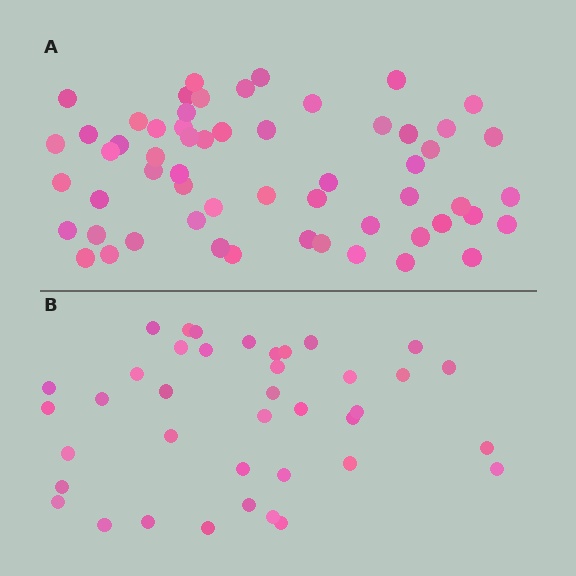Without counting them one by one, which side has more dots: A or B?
Region A (the top region) has more dots.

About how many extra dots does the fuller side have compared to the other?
Region A has approximately 20 more dots than region B.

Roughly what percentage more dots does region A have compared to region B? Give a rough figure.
About 50% more.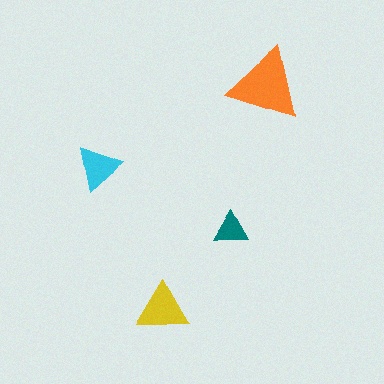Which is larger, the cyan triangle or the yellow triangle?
The yellow one.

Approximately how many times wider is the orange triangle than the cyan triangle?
About 1.5 times wider.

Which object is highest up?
The orange triangle is topmost.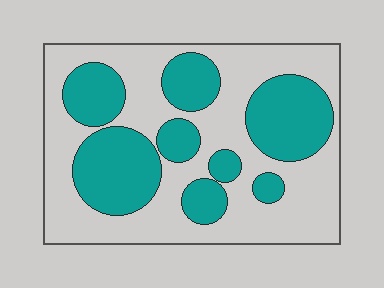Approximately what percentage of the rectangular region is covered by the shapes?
Approximately 40%.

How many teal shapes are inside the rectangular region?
8.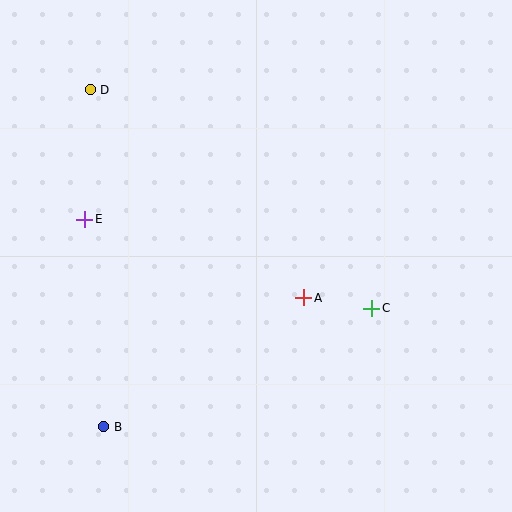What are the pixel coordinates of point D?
Point D is at (90, 90).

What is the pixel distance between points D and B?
The distance between D and B is 338 pixels.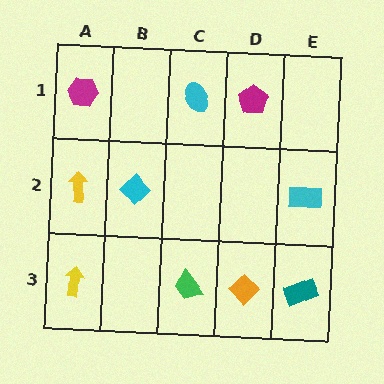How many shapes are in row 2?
3 shapes.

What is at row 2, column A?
A yellow arrow.